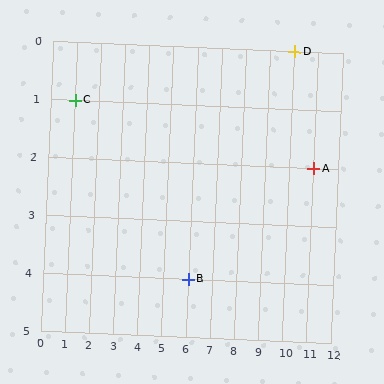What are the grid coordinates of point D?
Point D is at grid coordinates (10, 0).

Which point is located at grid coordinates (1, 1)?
Point C is at (1, 1).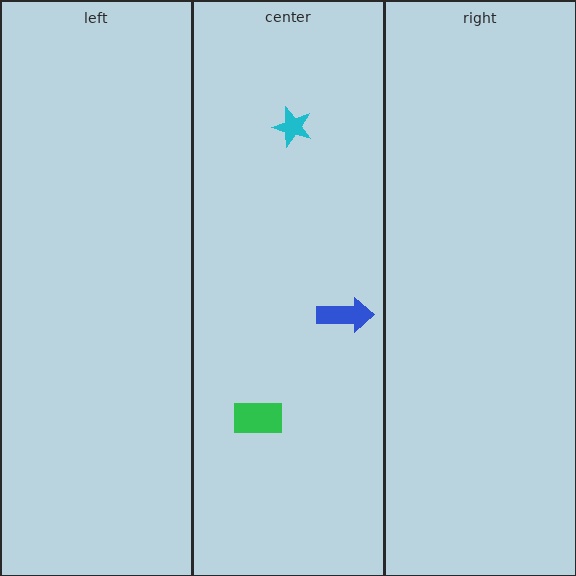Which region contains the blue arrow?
The center region.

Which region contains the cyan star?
The center region.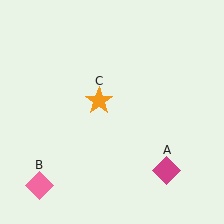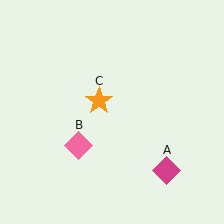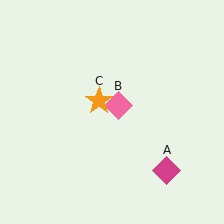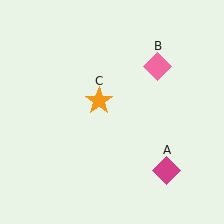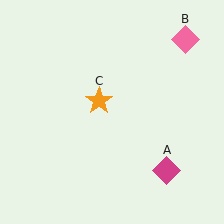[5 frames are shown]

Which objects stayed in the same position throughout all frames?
Magenta diamond (object A) and orange star (object C) remained stationary.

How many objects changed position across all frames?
1 object changed position: pink diamond (object B).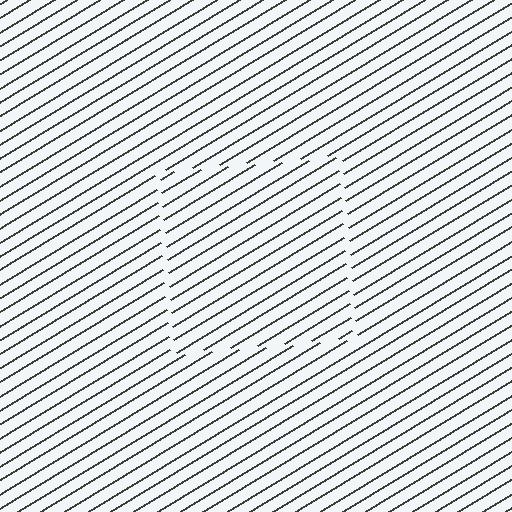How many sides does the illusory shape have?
4 sides — the line-ends trace a square.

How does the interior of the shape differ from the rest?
The interior of the shape contains the same grating, shifted by half a period — the contour is defined by the phase discontinuity where line-ends from the inner and outer gratings abut.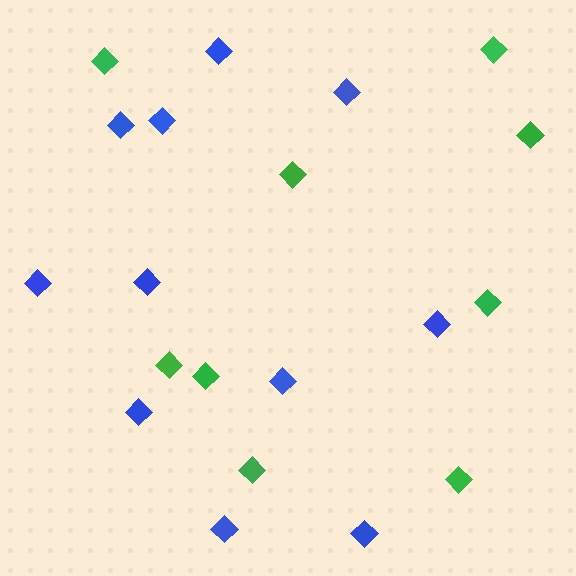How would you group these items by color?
There are 2 groups: one group of blue diamonds (11) and one group of green diamonds (9).